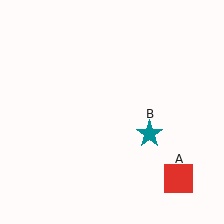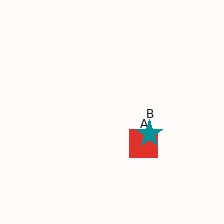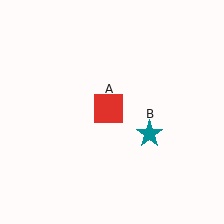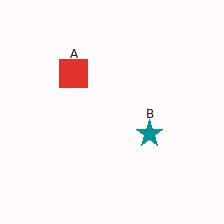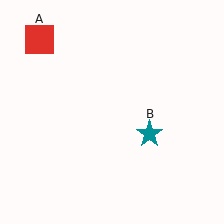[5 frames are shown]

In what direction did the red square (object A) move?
The red square (object A) moved up and to the left.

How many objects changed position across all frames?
1 object changed position: red square (object A).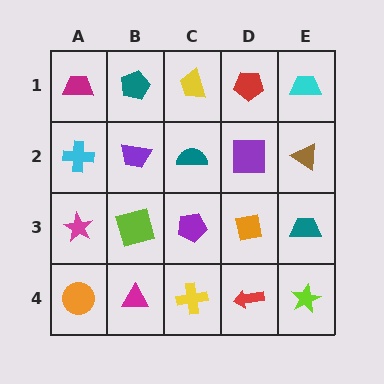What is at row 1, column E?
A cyan trapezoid.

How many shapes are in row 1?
5 shapes.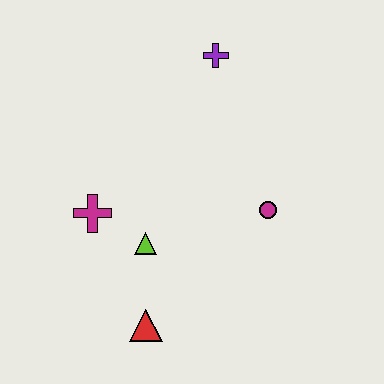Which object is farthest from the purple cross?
The red triangle is farthest from the purple cross.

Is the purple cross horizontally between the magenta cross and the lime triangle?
No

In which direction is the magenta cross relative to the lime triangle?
The magenta cross is to the left of the lime triangle.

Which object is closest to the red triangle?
The lime triangle is closest to the red triangle.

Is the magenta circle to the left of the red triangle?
No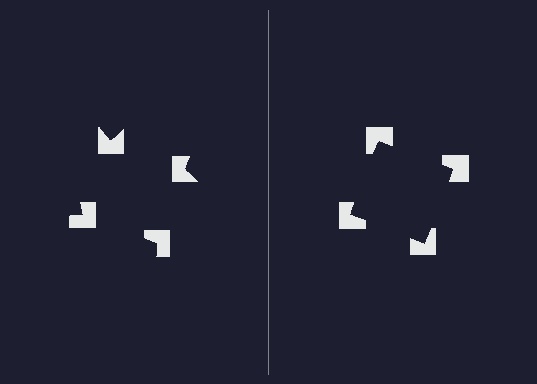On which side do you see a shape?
An illusory square appears on the right side. On the left side the wedge cuts are rotated, so no coherent shape forms.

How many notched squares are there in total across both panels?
8 — 4 on each side.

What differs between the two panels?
The notched squares are positioned identically on both sides; only the wedge orientations differ. On the right they align to a square; on the left they are misaligned.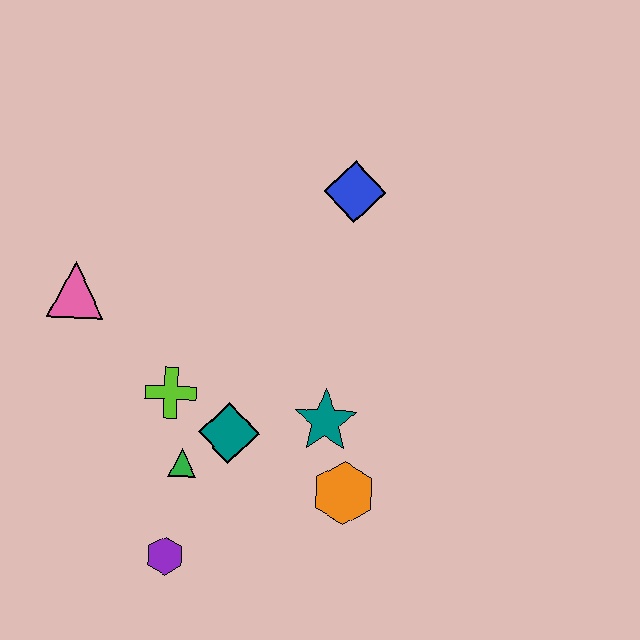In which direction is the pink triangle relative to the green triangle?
The pink triangle is above the green triangle.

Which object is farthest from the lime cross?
The blue diamond is farthest from the lime cross.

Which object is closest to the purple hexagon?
The green triangle is closest to the purple hexagon.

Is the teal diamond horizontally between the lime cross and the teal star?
Yes